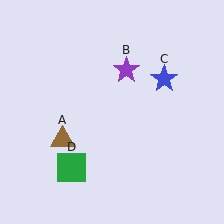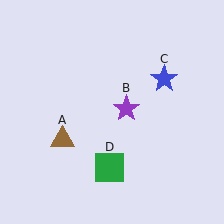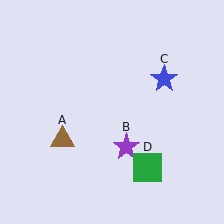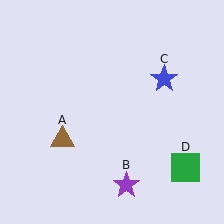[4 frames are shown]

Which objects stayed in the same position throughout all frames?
Brown triangle (object A) and blue star (object C) remained stationary.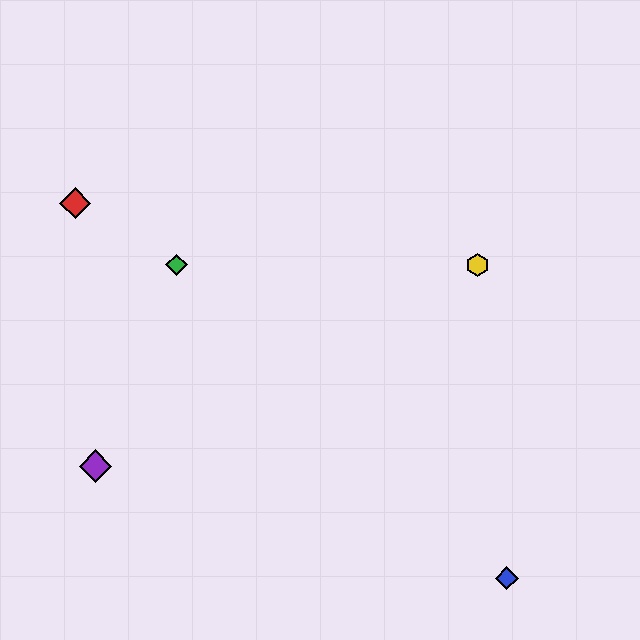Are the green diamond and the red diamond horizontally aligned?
No, the green diamond is at y≈265 and the red diamond is at y≈203.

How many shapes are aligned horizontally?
2 shapes (the green diamond, the yellow hexagon) are aligned horizontally.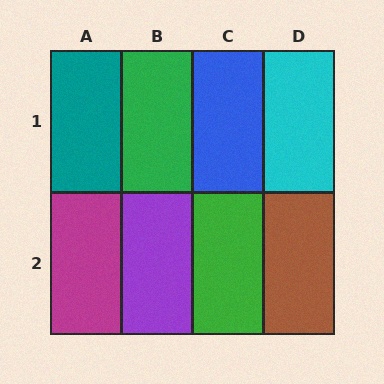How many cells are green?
2 cells are green.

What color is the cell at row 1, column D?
Cyan.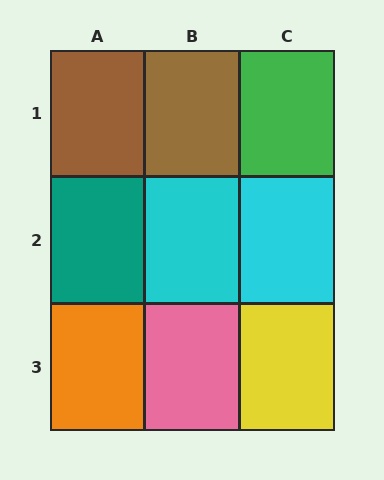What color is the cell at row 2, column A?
Teal.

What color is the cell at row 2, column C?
Cyan.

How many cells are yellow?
1 cell is yellow.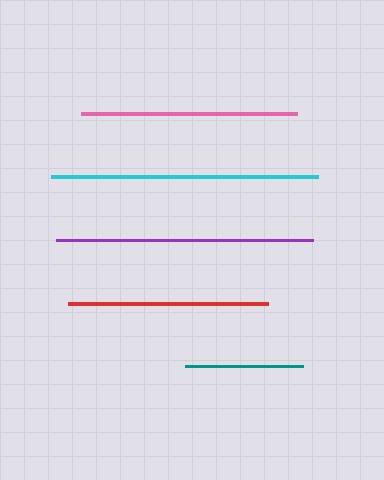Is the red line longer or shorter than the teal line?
The red line is longer than the teal line.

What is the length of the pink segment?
The pink segment is approximately 216 pixels long.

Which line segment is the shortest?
The teal line is the shortest at approximately 118 pixels.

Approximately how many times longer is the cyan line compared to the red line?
The cyan line is approximately 1.3 times the length of the red line.